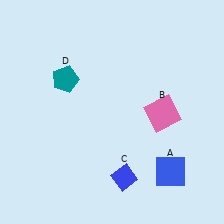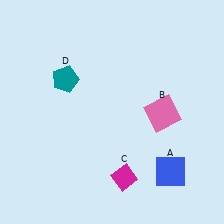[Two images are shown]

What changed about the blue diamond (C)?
In Image 1, C is blue. In Image 2, it changed to magenta.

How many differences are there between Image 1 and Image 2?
There is 1 difference between the two images.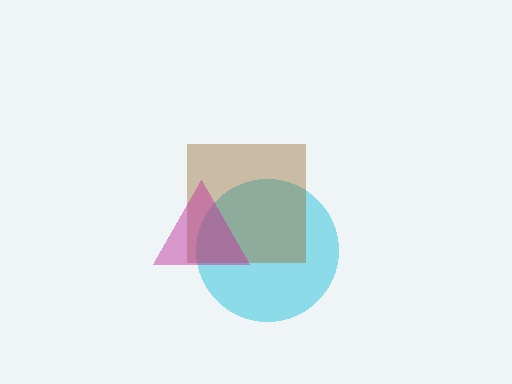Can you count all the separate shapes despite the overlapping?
Yes, there are 3 separate shapes.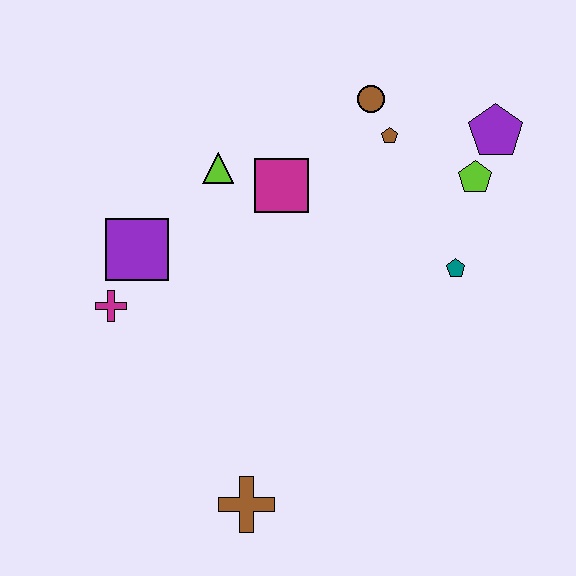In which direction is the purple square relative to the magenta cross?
The purple square is above the magenta cross.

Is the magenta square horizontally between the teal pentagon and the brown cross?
Yes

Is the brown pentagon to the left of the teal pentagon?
Yes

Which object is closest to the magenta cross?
The purple square is closest to the magenta cross.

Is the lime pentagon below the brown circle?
Yes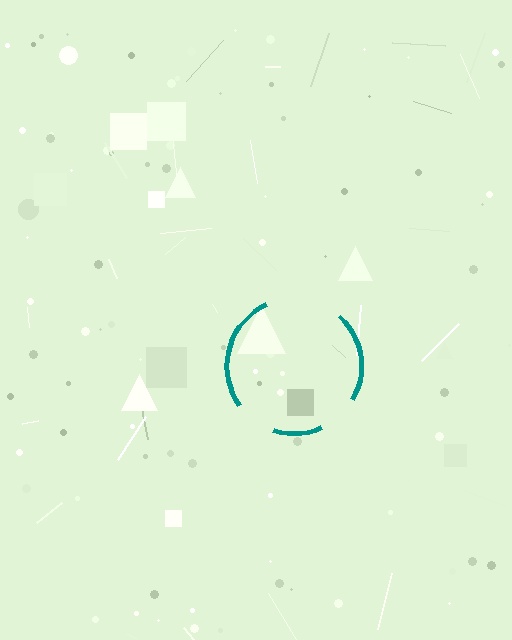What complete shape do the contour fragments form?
The contour fragments form a circle.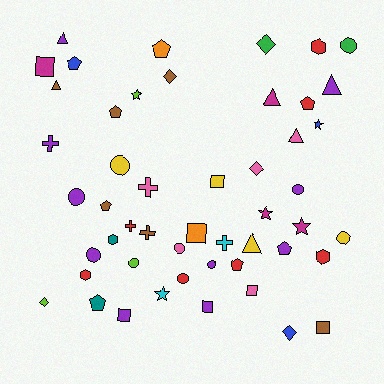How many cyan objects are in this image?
There are 2 cyan objects.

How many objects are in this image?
There are 50 objects.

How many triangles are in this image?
There are 6 triangles.